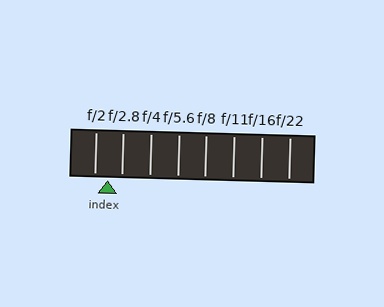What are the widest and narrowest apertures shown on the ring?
The widest aperture shown is f/2 and the narrowest is f/22.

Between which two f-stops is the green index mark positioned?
The index mark is between f/2 and f/2.8.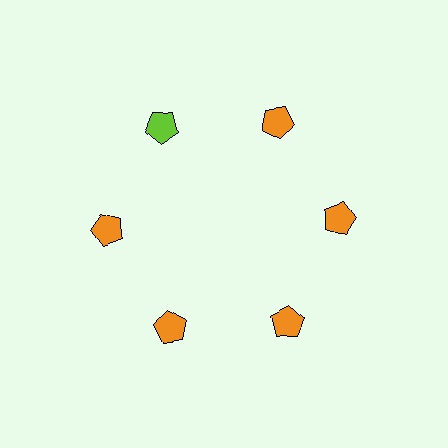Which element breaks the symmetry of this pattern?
The lime pentagon at roughly the 11 o'clock position breaks the symmetry. All other shapes are orange pentagons.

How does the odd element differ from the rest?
It has a different color: lime instead of orange.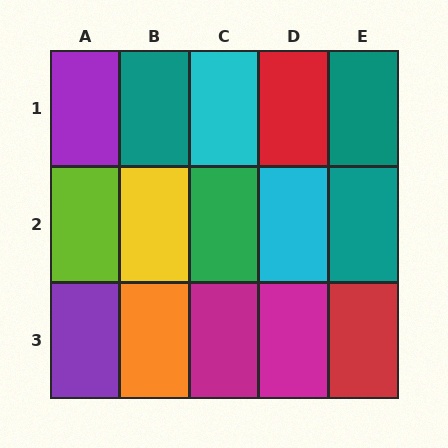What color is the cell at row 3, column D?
Magenta.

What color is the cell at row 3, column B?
Orange.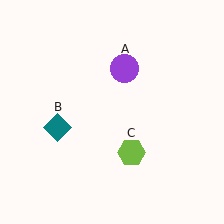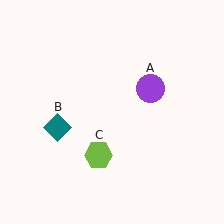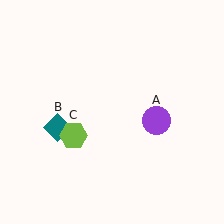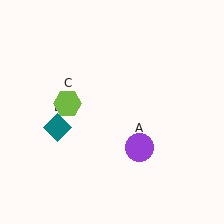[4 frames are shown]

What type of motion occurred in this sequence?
The purple circle (object A), lime hexagon (object C) rotated clockwise around the center of the scene.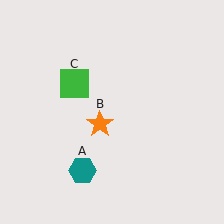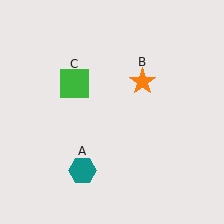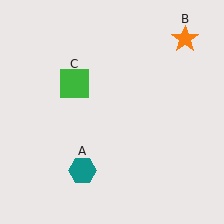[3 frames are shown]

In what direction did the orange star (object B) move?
The orange star (object B) moved up and to the right.